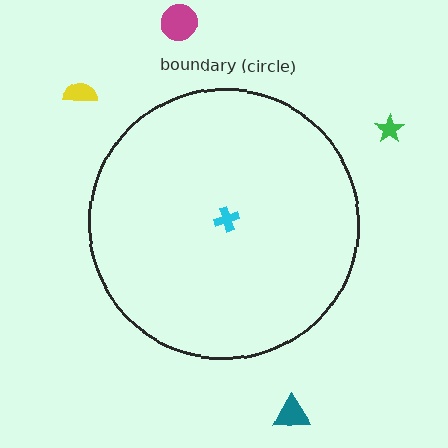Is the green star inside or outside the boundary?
Outside.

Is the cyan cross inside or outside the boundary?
Inside.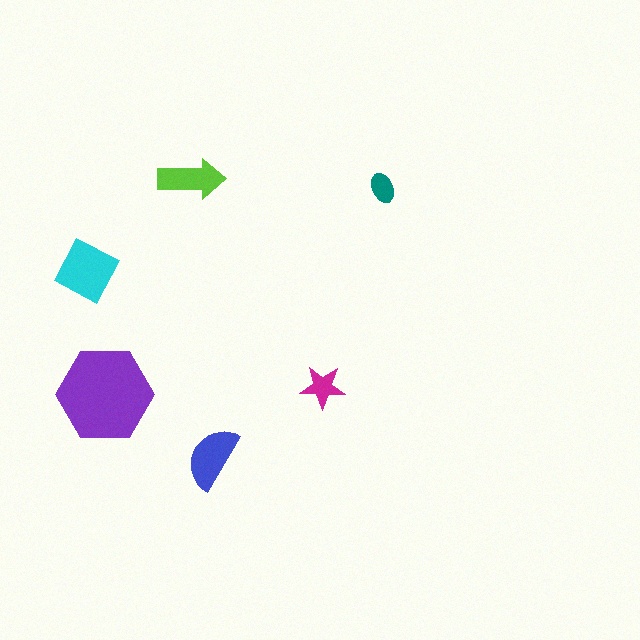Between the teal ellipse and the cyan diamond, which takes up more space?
The cyan diamond.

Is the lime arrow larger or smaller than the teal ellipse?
Larger.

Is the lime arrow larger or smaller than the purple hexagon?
Smaller.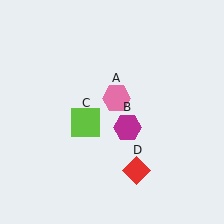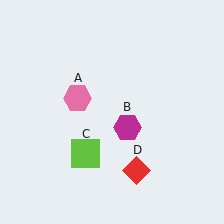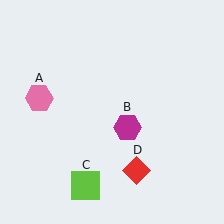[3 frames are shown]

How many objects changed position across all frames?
2 objects changed position: pink hexagon (object A), lime square (object C).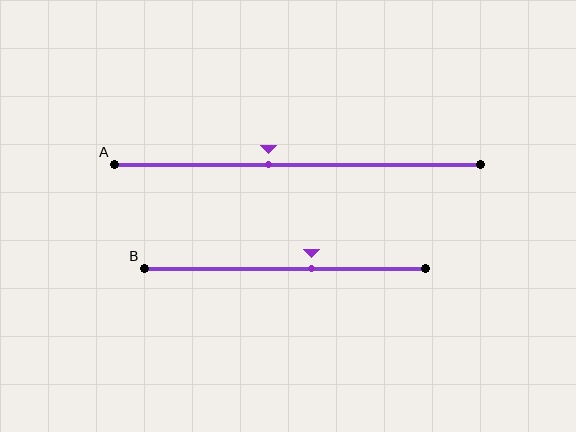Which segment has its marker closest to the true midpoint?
Segment A has its marker closest to the true midpoint.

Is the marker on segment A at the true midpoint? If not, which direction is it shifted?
No, the marker on segment A is shifted to the left by about 8% of the segment length.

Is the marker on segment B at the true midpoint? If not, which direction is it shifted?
No, the marker on segment B is shifted to the right by about 9% of the segment length.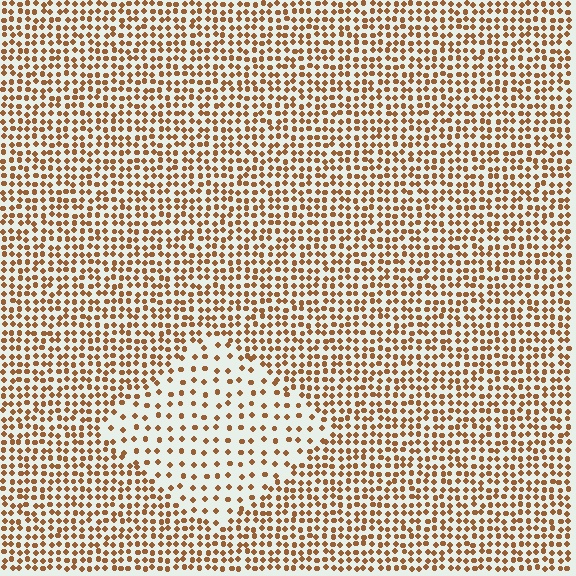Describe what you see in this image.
The image contains small brown elements arranged at two different densities. A diamond-shaped region is visible where the elements are less densely packed than the surrounding area.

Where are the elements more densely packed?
The elements are more densely packed outside the diamond boundary.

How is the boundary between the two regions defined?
The boundary is defined by a change in element density (approximately 2.2x ratio). All elements are the same color, size, and shape.